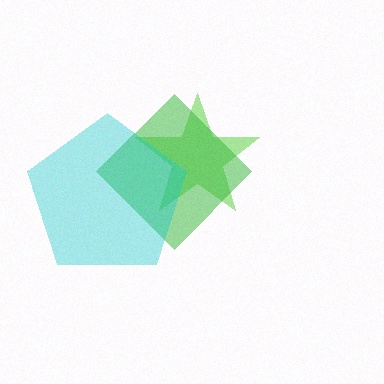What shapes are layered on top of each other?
The layered shapes are: a lime star, a green diamond, a cyan pentagon.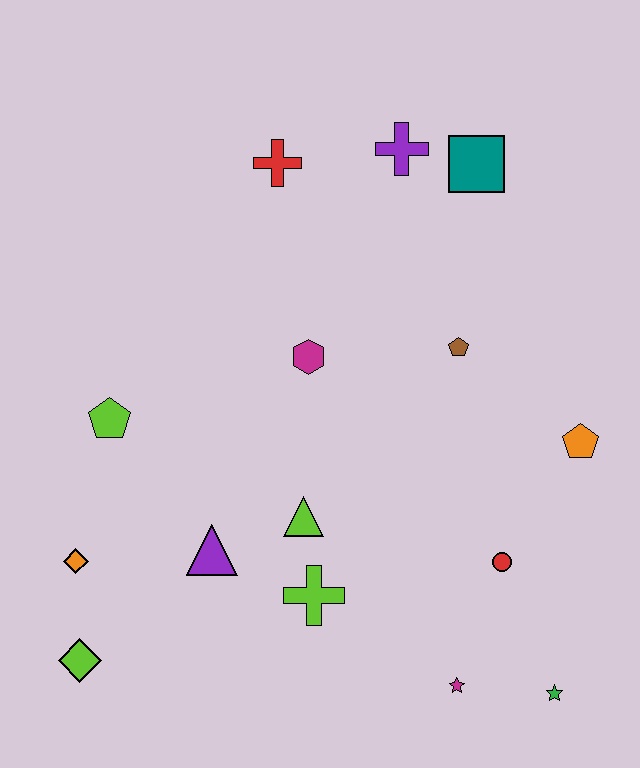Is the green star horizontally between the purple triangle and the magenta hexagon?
No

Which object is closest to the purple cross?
The teal square is closest to the purple cross.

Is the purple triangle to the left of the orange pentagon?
Yes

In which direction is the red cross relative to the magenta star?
The red cross is above the magenta star.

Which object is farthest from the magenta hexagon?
The green star is farthest from the magenta hexagon.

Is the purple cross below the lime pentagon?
No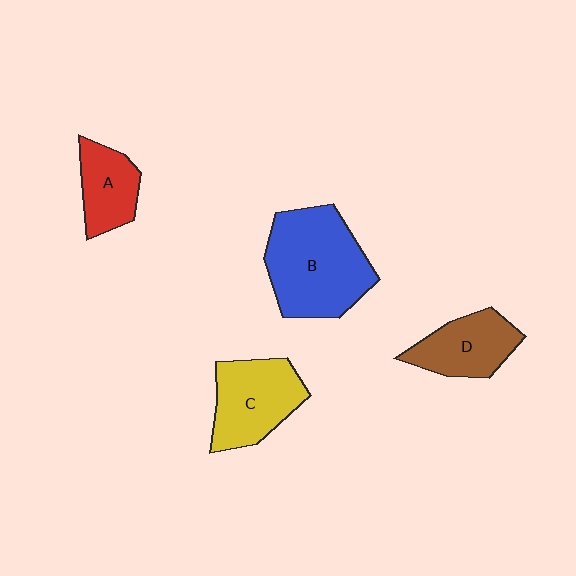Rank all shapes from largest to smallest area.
From largest to smallest: B (blue), C (yellow), D (brown), A (red).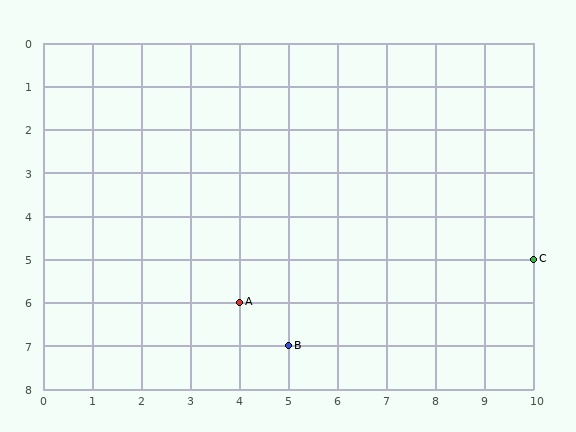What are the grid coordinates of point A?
Point A is at grid coordinates (4, 6).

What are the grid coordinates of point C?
Point C is at grid coordinates (10, 5).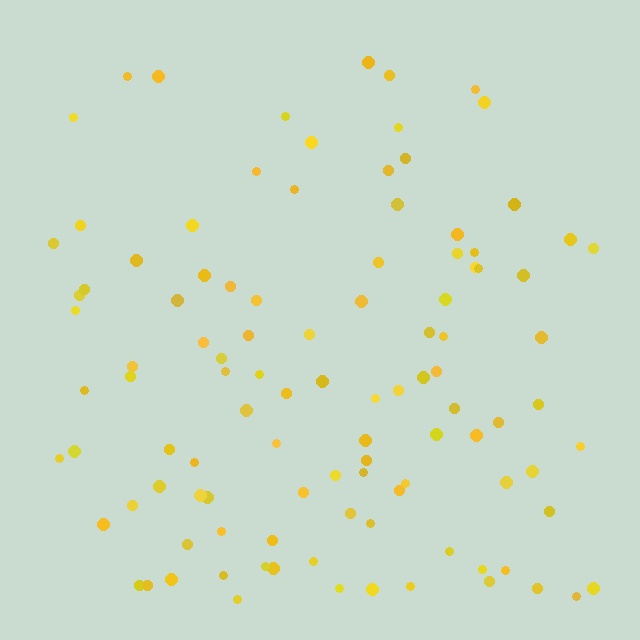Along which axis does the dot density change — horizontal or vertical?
Vertical.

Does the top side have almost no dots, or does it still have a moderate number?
Still a moderate number, just noticeably fewer than the bottom.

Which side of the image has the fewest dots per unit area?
The top.